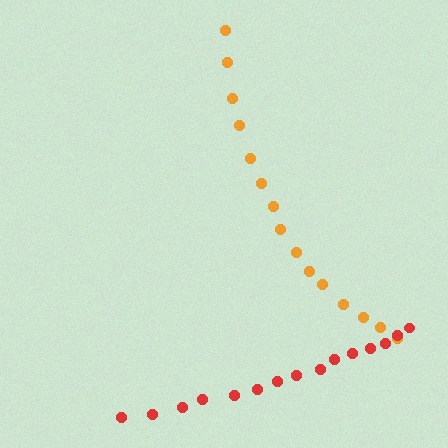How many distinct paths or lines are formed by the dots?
There are 2 distinct paths.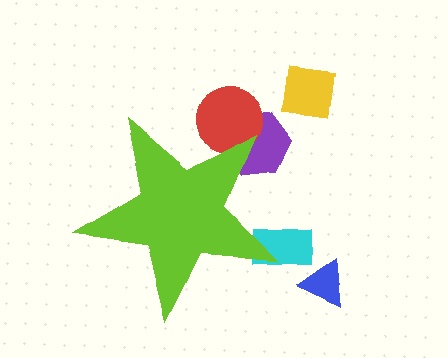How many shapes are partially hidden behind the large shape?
3 shapes are partially hidden.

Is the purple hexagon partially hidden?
Yes, the purple hexagon is partially hidden behind the lime star.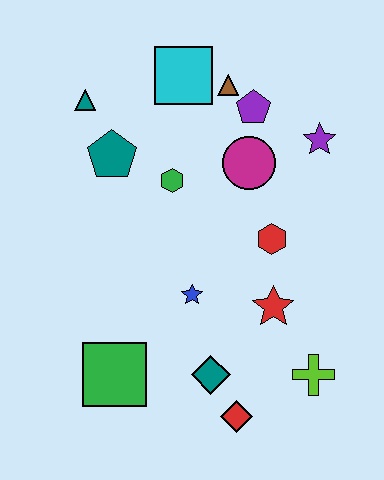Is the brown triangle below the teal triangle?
No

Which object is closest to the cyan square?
The brown triangle is closest to the cyan square.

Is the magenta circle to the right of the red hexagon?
No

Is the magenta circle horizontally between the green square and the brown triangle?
No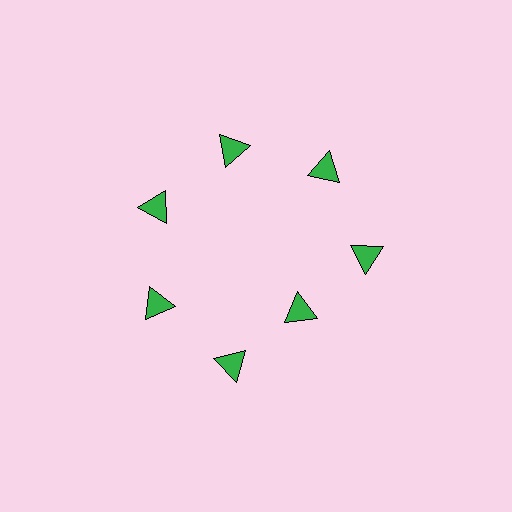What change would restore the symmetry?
The symmetry would be restored by moving it outward, back onto the ring so that all 7 triangles sit at equal angles and equal distance from the center.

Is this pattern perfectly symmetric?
No. The 7 green triangles are arranged in a ring, but one element near the 5 o'clock position is pulled inward toward the center, breaking the 7-fold rotational symmetry.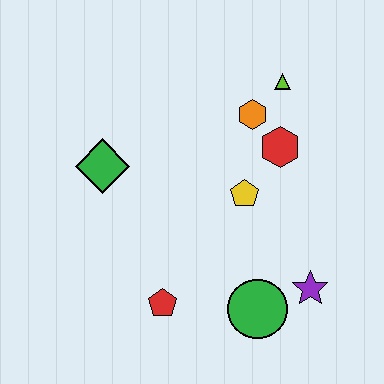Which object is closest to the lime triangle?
The orange hexagon is closest to the lime triangle.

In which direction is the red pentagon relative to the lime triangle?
The red pentagon is below the lime triangle.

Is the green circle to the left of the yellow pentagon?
No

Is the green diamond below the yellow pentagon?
No